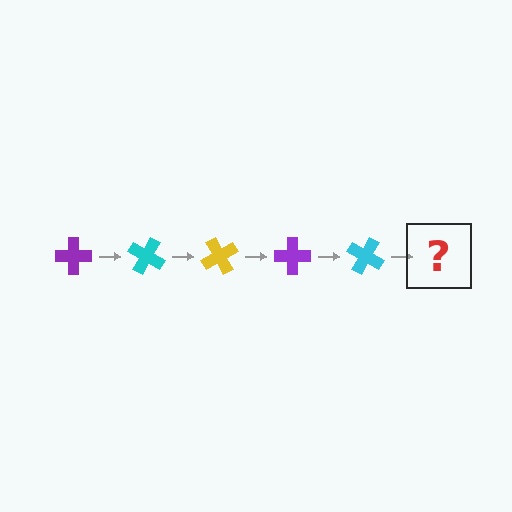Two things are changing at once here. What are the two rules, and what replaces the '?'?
The two rules are that it rotates 30 degrees each step and the color cycles through purple, cyan, and yellow. The '?' should be a yellow cross, rotated 150 degrees from the start.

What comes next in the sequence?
The next element should be a yellow cross, rotated 150 degrees from the start.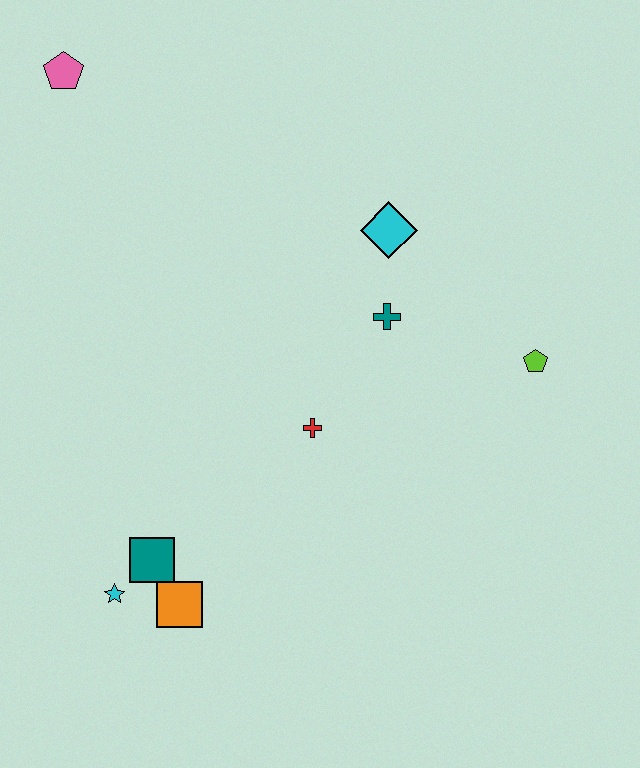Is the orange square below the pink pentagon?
Yes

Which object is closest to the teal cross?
The cyan diamond is closest to the teal cross.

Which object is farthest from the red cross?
The pink pentagon is farthest from the red cross.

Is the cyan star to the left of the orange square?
Yes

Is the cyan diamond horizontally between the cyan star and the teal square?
No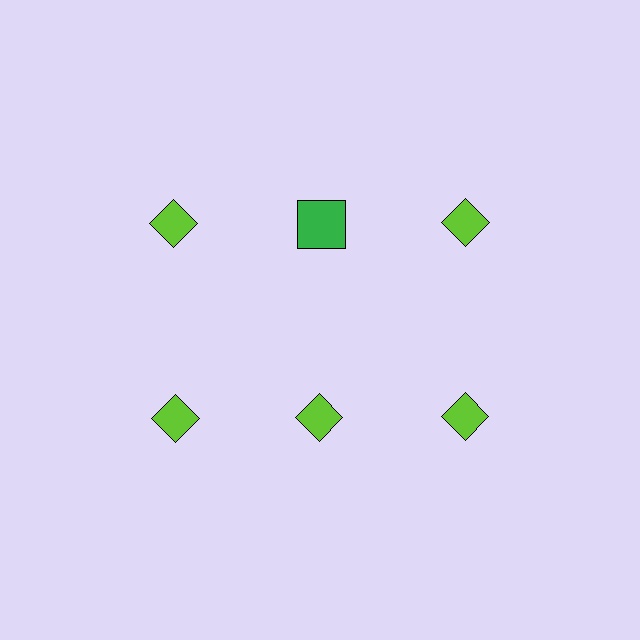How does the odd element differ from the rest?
It differs in both color (green instead of lime) and shape (square instead of diamond).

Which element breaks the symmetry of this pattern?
The green square in the top row, second from left column breaks the symmetry. All other shapes are lime diamonds.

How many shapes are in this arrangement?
There are 6 shapes arranged in a grid pattern.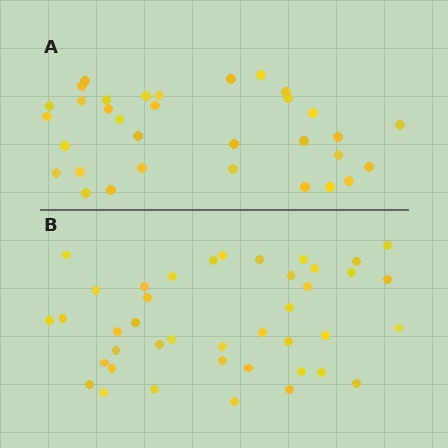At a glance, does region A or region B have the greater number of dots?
Region B (the bottom region) has more dots.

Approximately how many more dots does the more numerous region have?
Region B has roughly 8 or so more dots than region A.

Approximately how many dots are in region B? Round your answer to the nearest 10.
About 40 dots. (The exact count is 41, which rounds to 40.)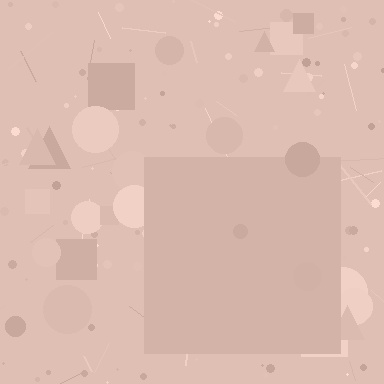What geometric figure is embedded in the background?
A square is embedded in the background.